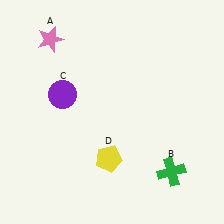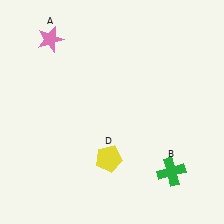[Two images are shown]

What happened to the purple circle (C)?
The purple circle (C) was removed in Image 2. It was in the top-left area of Image 1.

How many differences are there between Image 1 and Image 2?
There is 1 difference between the two images.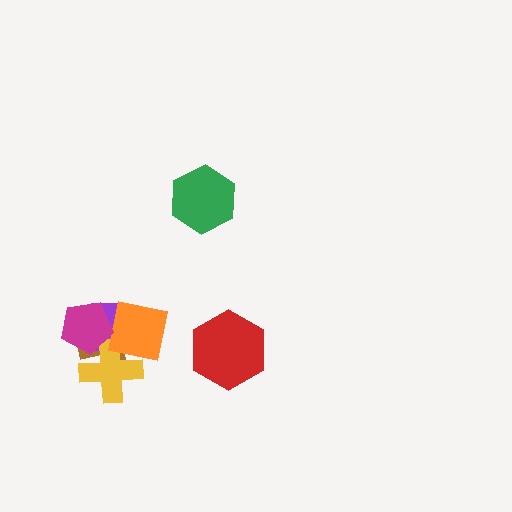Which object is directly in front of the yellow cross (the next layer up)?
The orange square is directly in front of the yellow cross.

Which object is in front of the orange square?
The magenta pentagon is in front of the orange square.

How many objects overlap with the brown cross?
4 objects overlap with the brown cross.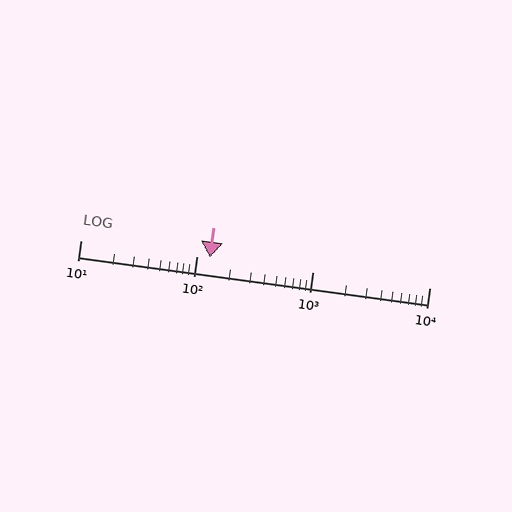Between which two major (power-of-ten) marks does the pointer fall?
The pointer is between 100 and 1000.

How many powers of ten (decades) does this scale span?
The scale spans 3 decades, from 10 to 10000.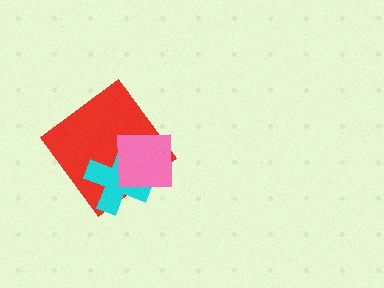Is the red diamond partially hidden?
Yes, it is partially covered by another shape.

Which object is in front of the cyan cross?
The pink square is in front of the cyan cross.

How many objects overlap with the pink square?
2 objects overlap with the pink square.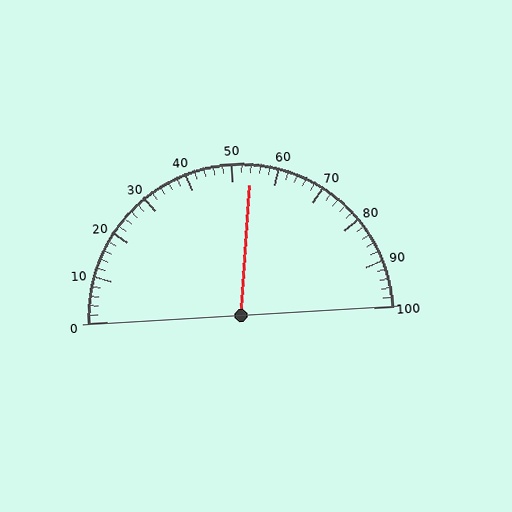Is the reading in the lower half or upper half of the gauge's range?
The reading is in the upper half of the range (0 to 100).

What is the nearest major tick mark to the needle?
The nearest major tick mark is 50.